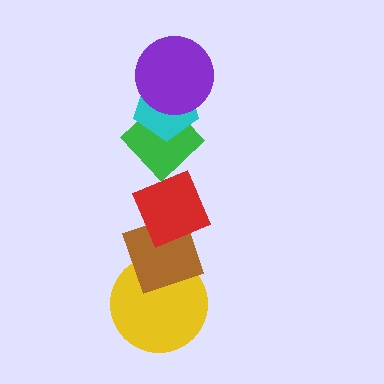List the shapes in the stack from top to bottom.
From top to bottom: the purple circle, the cyan pentagon, the green diamond, the red diamond, the brown diamond, the yellow circle.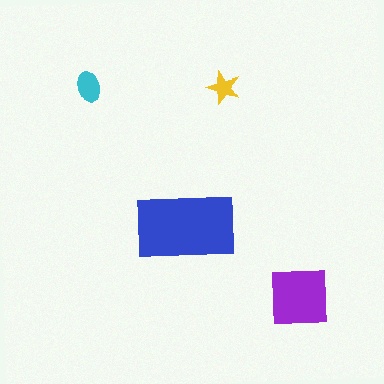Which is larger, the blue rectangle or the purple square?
The blue rectangle.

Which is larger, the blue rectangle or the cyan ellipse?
The blue rectangle.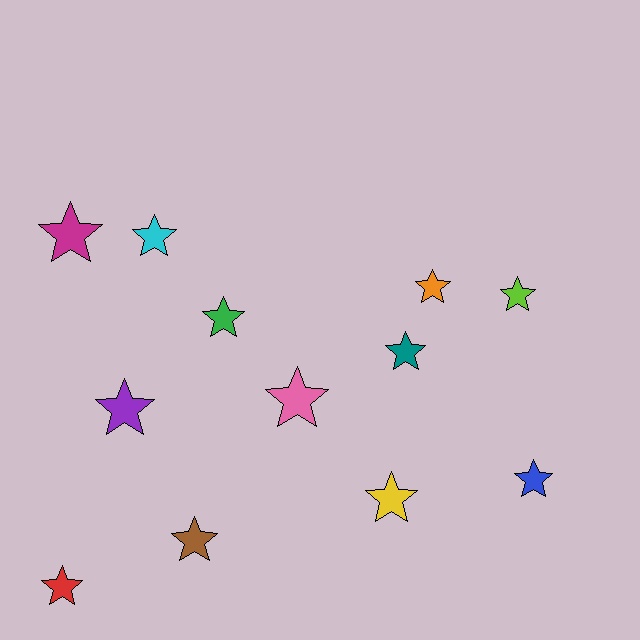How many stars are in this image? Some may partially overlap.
There are 12 stars.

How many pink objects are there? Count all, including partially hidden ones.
There is 1 pink object.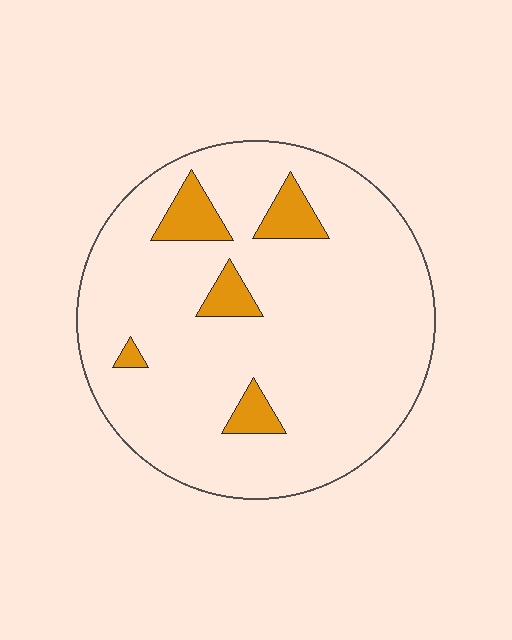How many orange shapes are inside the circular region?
5.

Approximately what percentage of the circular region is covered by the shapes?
Approximately 10%.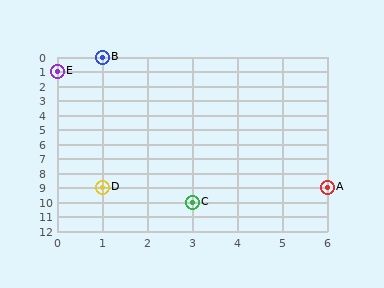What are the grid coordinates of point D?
Point D is at grid coordinates (1, 9).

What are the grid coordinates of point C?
Point C is at grid coordinates (3, 10).